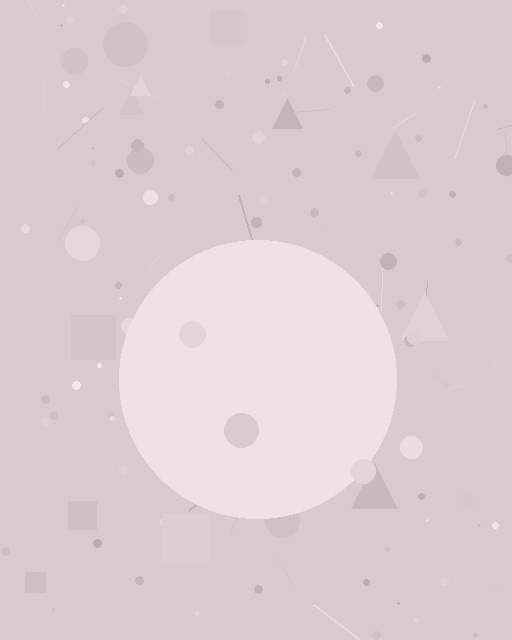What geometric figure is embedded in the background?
A circle is embedded in the background.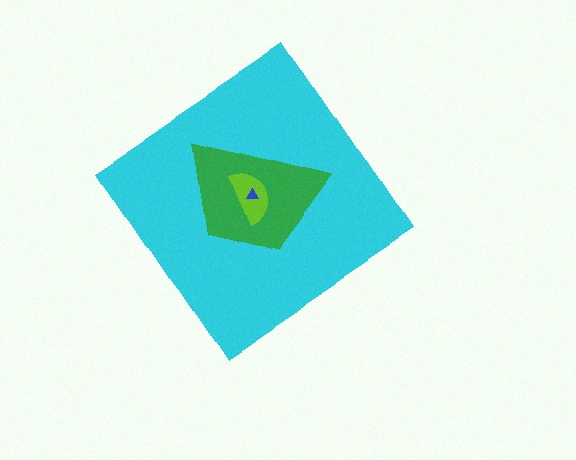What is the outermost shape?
The cyan diamond.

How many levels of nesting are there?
4.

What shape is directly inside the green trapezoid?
The lime semicircle.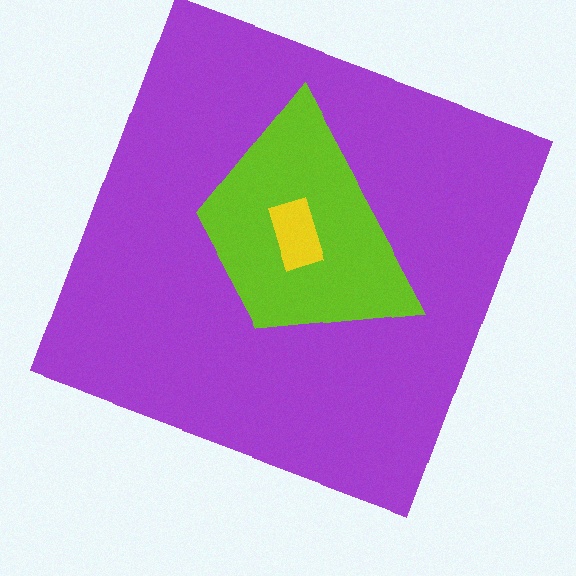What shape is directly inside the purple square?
The lime trapezoid.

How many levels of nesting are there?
3.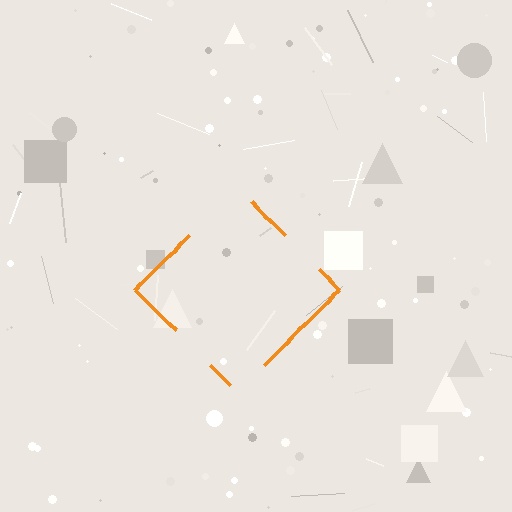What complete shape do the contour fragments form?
The contour fragments form a diamond.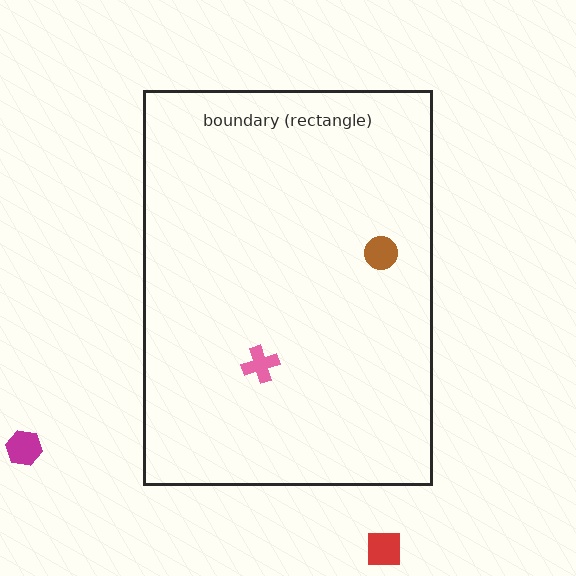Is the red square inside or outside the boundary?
Outside.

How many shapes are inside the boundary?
2 inside, 2 outside.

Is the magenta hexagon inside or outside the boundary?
Outside.